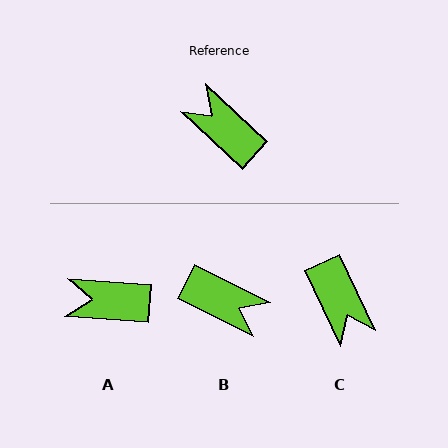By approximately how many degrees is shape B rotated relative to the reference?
Approximately 164 degrees clockwise.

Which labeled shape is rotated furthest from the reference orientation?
B, about 164 degrees away.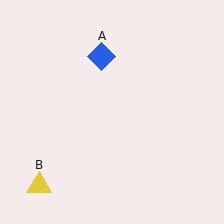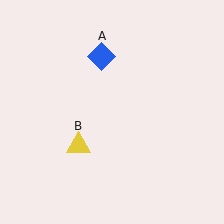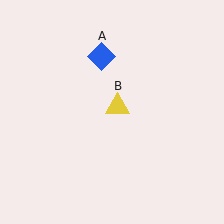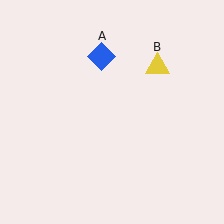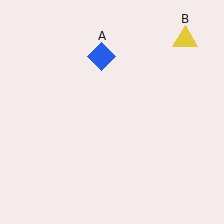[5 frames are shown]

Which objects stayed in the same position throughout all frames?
Blue diamond (object A) remained stationary.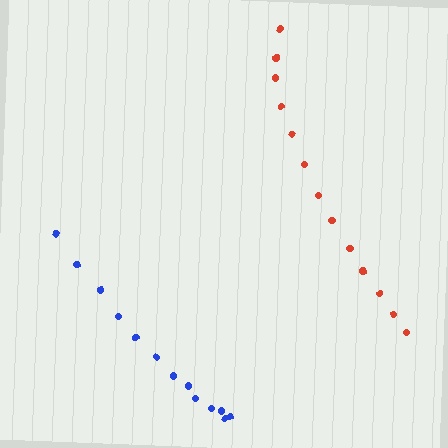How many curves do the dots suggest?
There are 2 distinct paths.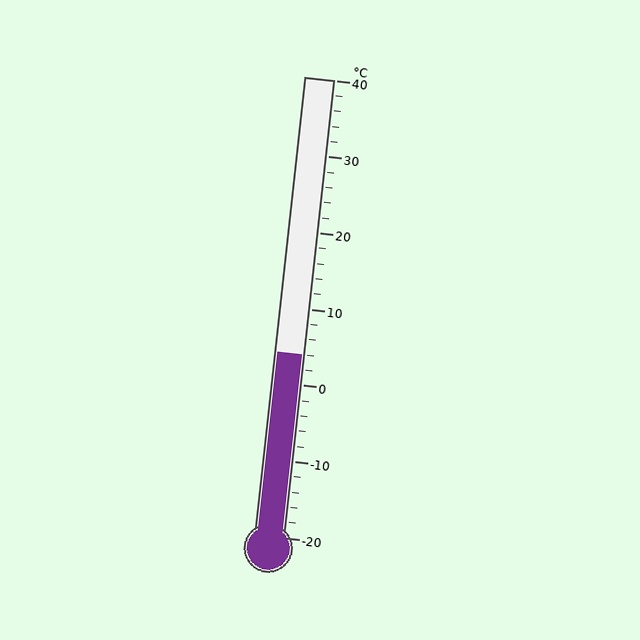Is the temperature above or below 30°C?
The temperature is below 30°C.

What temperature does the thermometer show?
The thermometer shows approximately 4°C.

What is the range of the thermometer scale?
The thermometer scale ranges from -20°C to 40°C.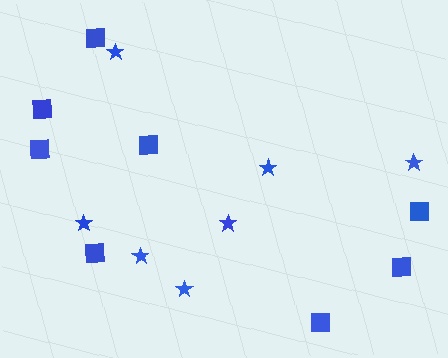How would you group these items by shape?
There are 2 groups: one group of squares (8) and one group of stars (7).